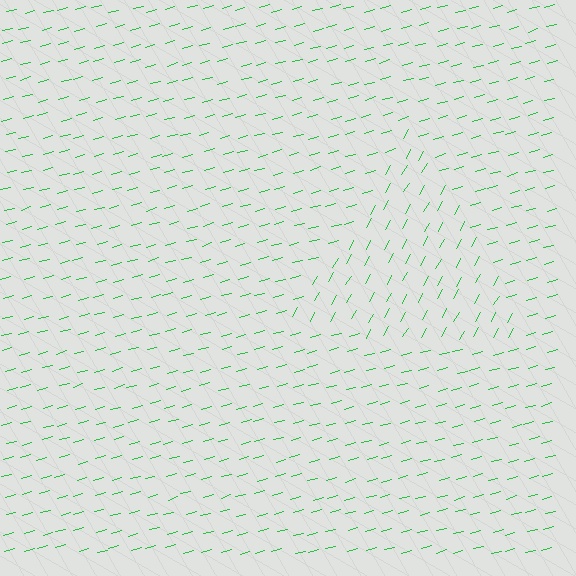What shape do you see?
I see a triangle.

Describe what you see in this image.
The image is filled with small green line segments. A triangle region in the image has lines oriented differently from the surrounding lines, creating a visible texture boundary.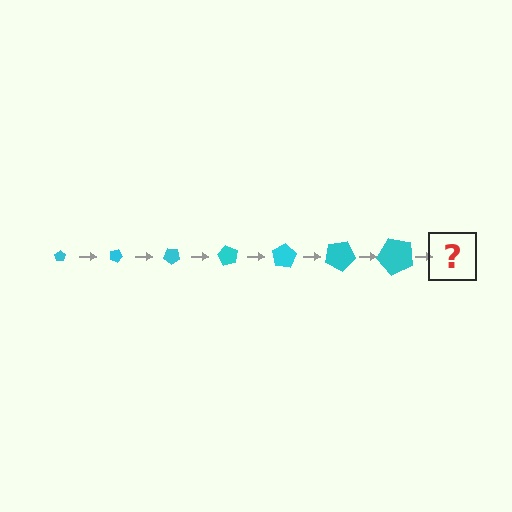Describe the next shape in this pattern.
It should be a pentagon, larger than the previous one and rotated 140 degrees from the start.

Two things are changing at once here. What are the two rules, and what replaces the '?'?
The two rules are that the pentagon grows larger each step and it rotates 20 degrees each step. The '?' should be a pentagon, larger than the previous one and rotated 140 degrees from the start.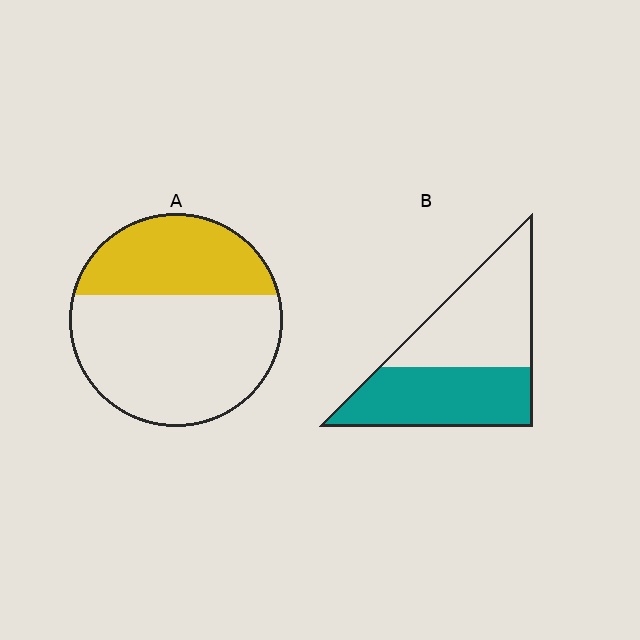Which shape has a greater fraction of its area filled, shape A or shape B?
Shape B.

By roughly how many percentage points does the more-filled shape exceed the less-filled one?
By roughly 15 percentage points (B over A).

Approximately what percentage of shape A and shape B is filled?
A is approximately 35% and B is approximately 50%.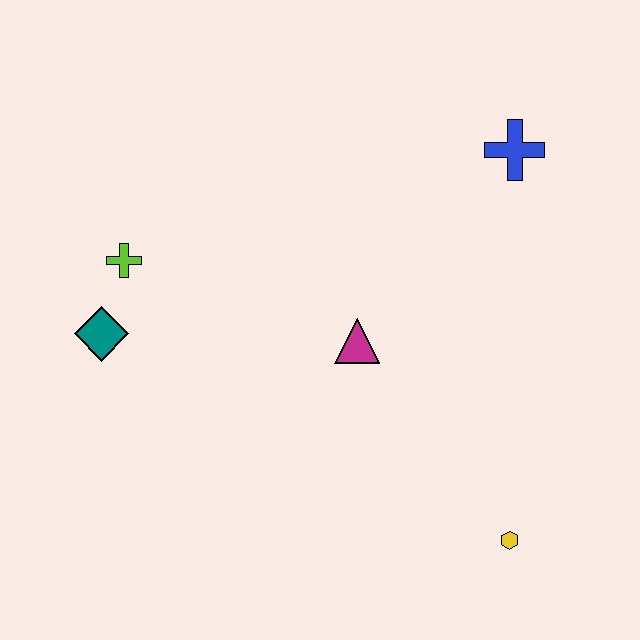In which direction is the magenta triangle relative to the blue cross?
The magenta triangle is below the blue cross.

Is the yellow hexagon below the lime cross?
Yes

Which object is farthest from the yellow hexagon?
The lime cross is farthest from the yellow hexagon.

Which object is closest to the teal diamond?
The lime cross is closest to the teal diamond.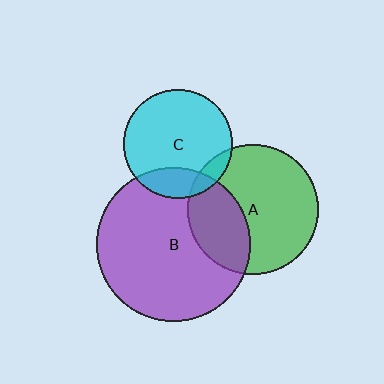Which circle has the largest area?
Circle B (purple).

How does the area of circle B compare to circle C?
Approximately 2.0 times.